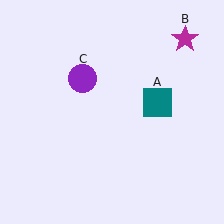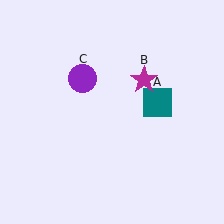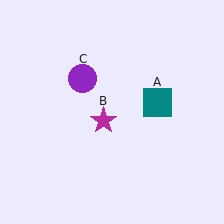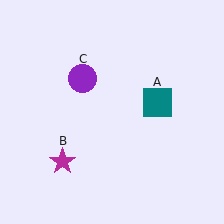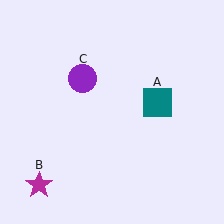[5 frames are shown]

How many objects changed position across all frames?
1 object changed position: magenta star (object B).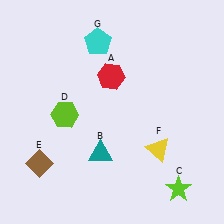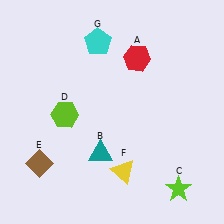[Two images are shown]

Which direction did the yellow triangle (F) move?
The yellow triangle (F) moved left.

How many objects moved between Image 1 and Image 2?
2 objects moved between the two images.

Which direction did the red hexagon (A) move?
The red hexagon (A) moved right.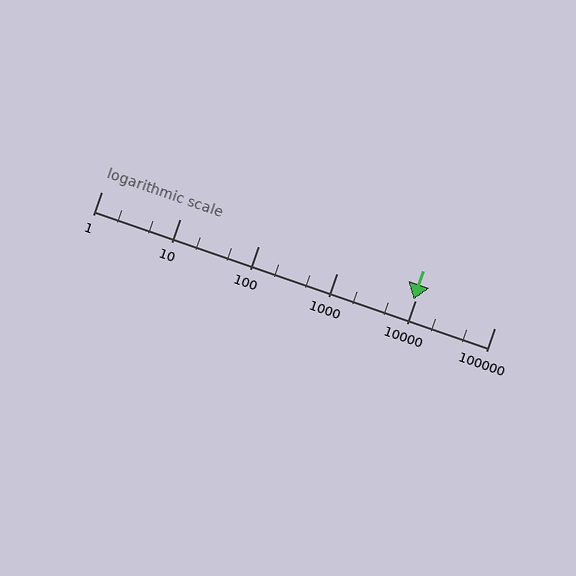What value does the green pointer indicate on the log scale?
The pointer indicates approximately 9500.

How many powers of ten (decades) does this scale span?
The scale spans 5 decades, from 1 to 100000.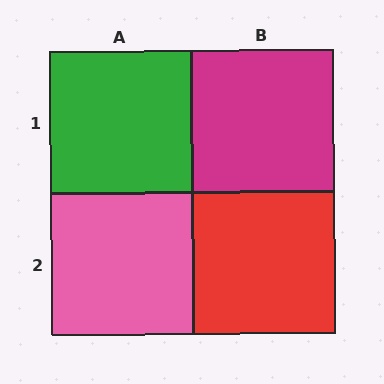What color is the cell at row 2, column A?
Pink.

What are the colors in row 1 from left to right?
Green, magenta.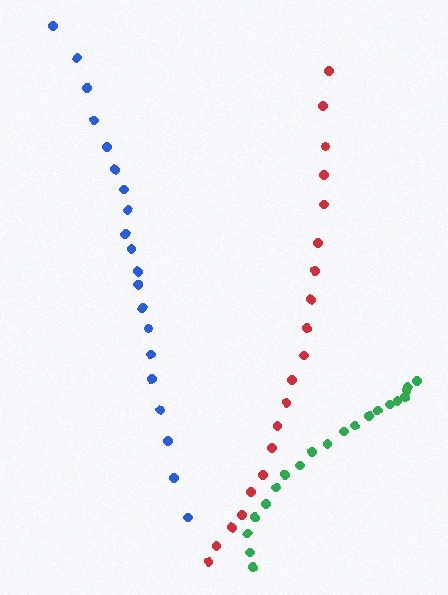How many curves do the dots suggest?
There are 3 distinct paths.